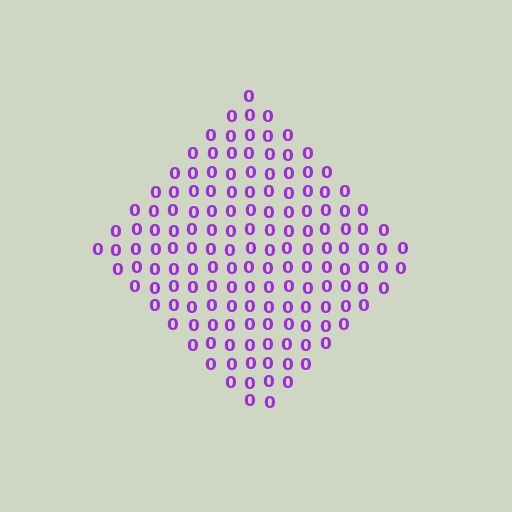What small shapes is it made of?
It is made of small digit 0's.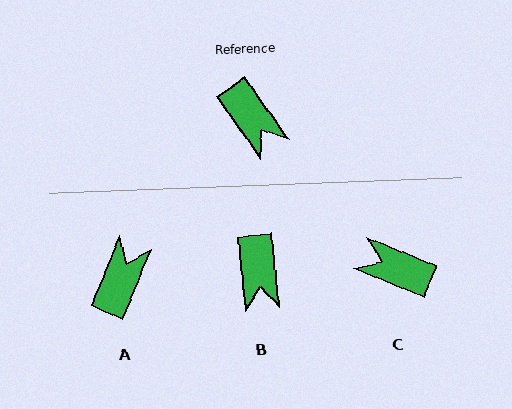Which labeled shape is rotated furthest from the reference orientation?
C, about 148 degrees away.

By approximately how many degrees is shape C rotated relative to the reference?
Approximately 148 degrees clockwise.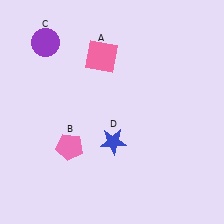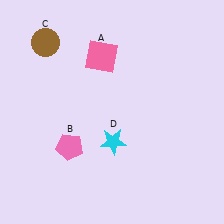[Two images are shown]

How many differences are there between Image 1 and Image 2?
There are 2 differences between the two images.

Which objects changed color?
C changed from purple to brown. D changed from blue to cyan.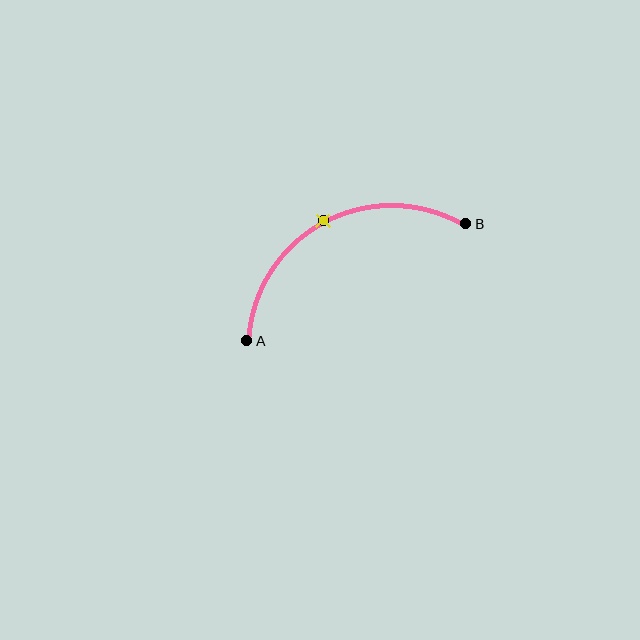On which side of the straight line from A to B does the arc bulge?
The arc bulges above the straight line connecting A and B.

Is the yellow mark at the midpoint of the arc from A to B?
Yes. The yellow mark lies on the arc at equal arc-length from both A and B — it is the arc midpoint.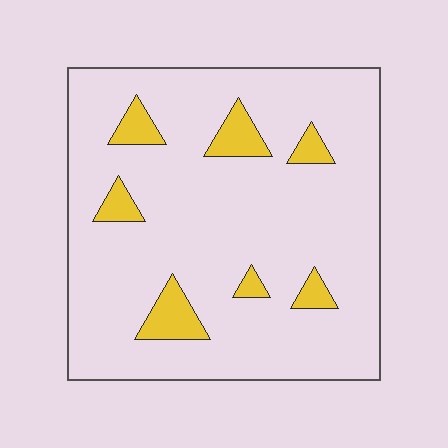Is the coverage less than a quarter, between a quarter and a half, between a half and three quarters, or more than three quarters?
Less than a quarter.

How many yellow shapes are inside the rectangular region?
7.